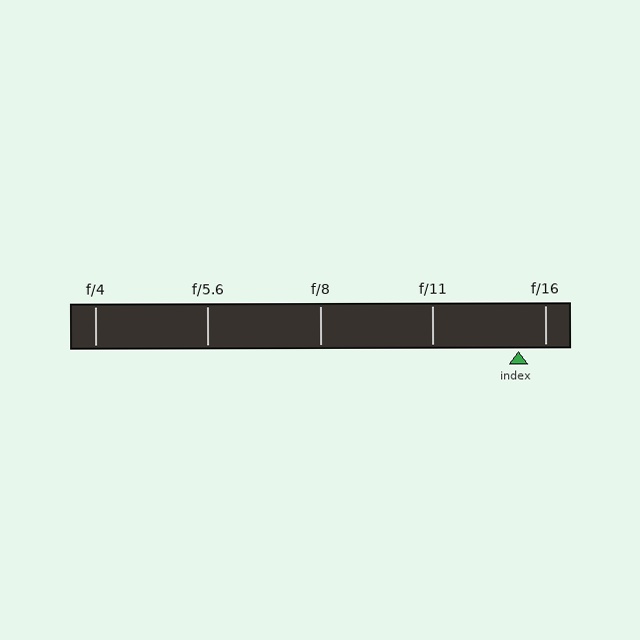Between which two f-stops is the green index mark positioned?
The index mark is between f/11 and f/16.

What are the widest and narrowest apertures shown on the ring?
The widest aperture shown is f/4 and the narrowest is f/16.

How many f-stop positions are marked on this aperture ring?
There are 5 f-stop positions marked.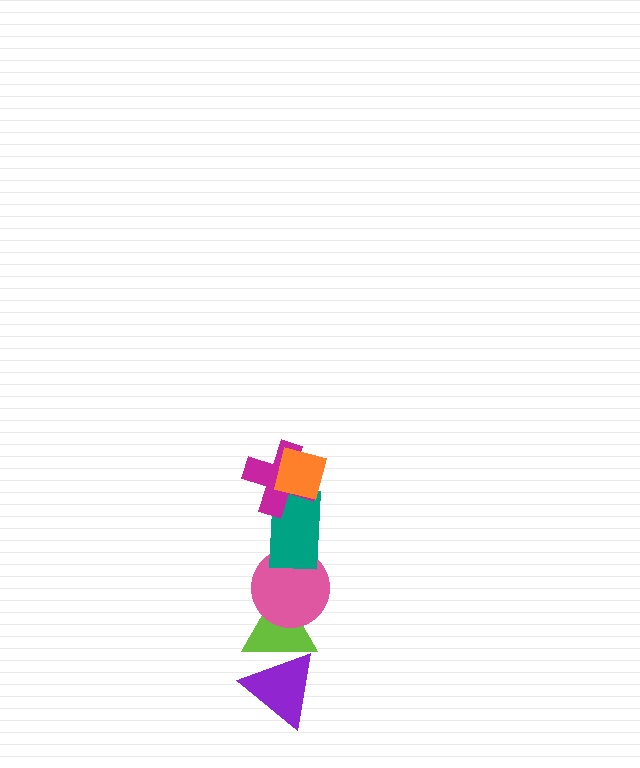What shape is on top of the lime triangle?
The pink circle is on top of the lime triangle.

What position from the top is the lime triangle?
The lime triangle is 5th from the top.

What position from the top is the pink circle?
The pink circle is 4th from the top.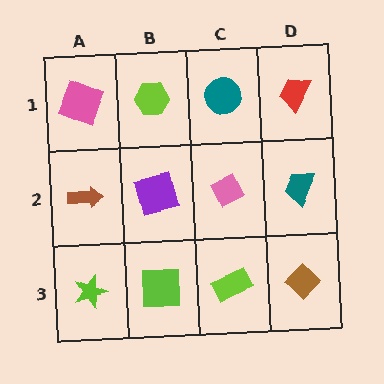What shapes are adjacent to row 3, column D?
A teal trapezoid (row 2, column D), a lime rectangle (row 3, column C).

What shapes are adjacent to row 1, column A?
A brown arrow (row 2, column A), a lime hexagon (row 1, column B).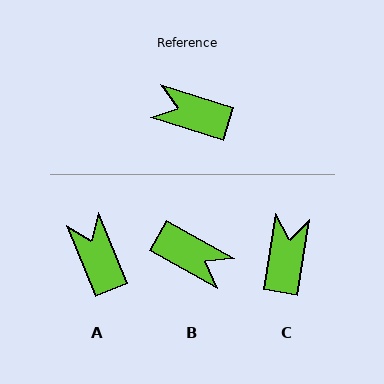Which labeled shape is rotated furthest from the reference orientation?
B, about 168 degrees away.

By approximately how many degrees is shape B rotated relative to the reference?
Approximately 168 degrees counter-clockwise.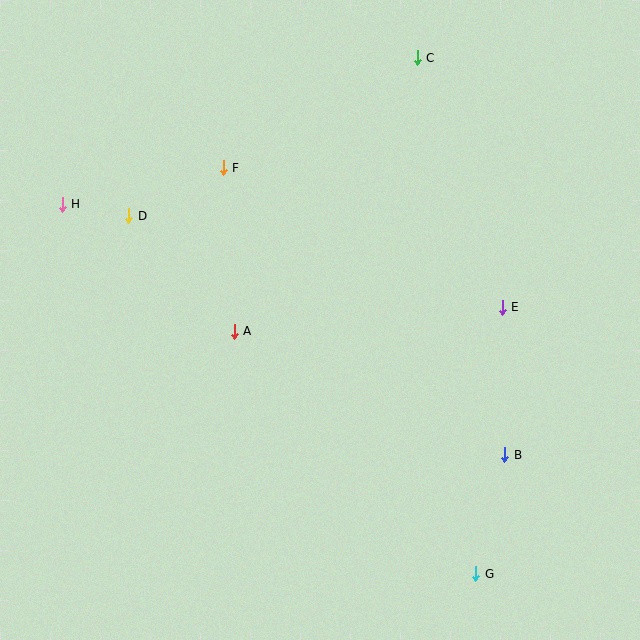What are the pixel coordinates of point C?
Point C is at (417, 58).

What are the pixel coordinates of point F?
Point F is at (223, 168).